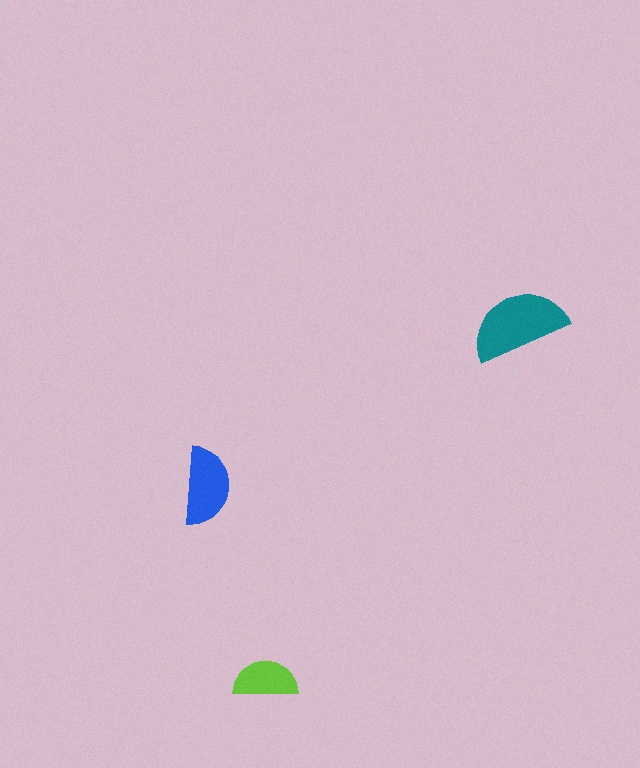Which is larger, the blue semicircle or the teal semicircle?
The teal one.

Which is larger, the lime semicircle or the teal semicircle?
The teal one.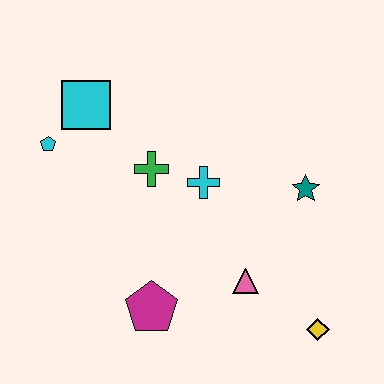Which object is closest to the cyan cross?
The green cross is closest to the cyan cross.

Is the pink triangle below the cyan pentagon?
Yes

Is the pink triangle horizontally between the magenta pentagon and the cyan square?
No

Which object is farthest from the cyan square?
The yellow diamond is farthest from the cyan square.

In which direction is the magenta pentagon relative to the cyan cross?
The magenta pentagon is below the cyan cross.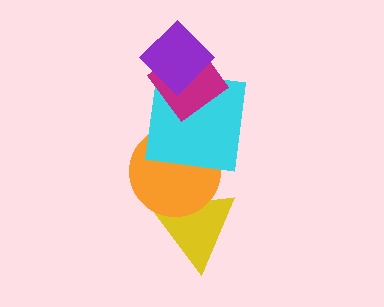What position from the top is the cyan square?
The cyan square is 3rd from the top.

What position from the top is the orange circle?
The orange circle is 4th from the top.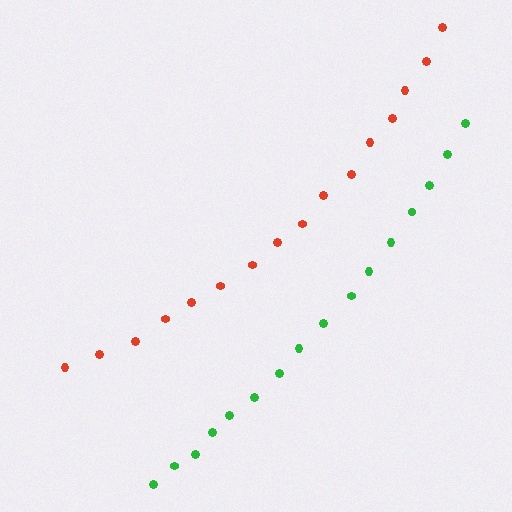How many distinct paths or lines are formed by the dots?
There are 2 distinct paths.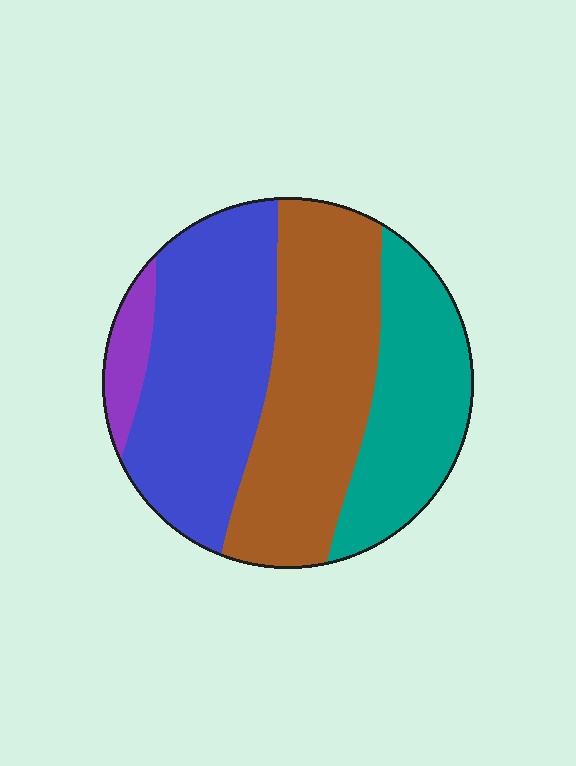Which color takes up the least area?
Purple, at roughly 5%.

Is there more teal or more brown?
Brown.